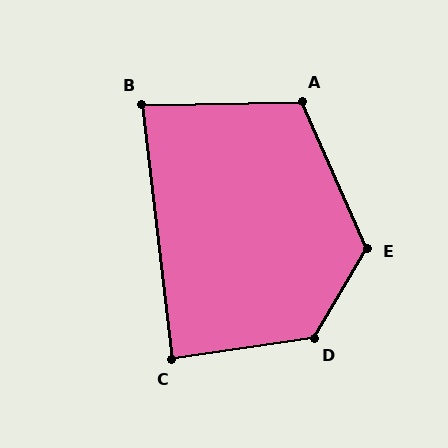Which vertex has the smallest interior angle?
B, at approximately 84 degrees.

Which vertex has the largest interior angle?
D, at approximately 129 degrees.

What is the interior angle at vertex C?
Approximately 88 degrees (approximately right).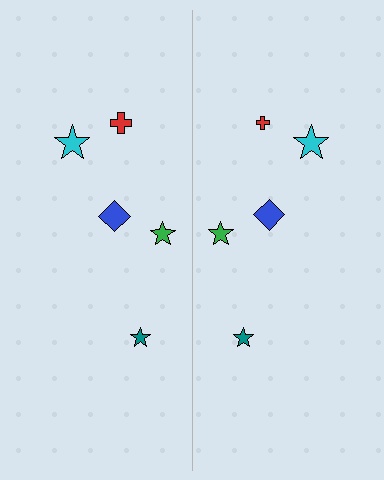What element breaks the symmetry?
The red cross on the right side has a different size than its mirror counterpart.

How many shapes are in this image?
There are 10 shapes in this image.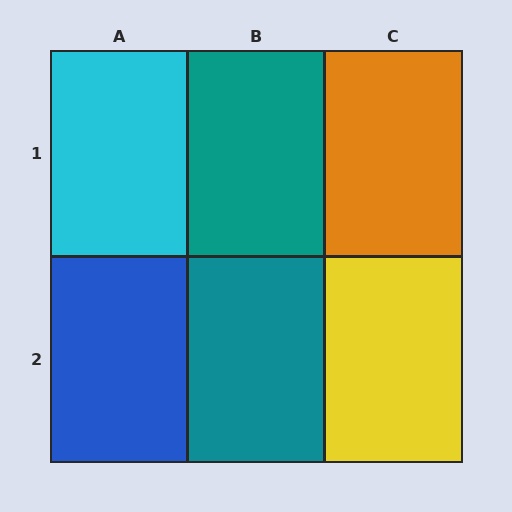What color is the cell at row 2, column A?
Blue.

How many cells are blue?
1 cell is blue.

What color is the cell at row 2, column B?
Teal.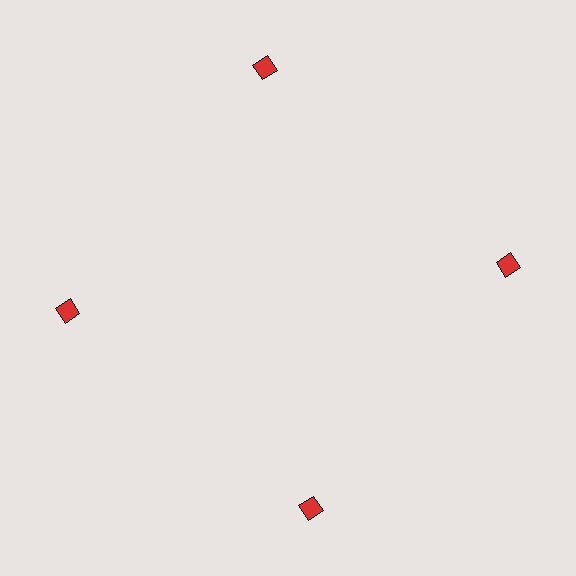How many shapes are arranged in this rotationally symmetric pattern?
There are 4 shapes, arranged in 4 groups of 1.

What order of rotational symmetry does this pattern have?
This pattern has 4-fold rotational symmetry.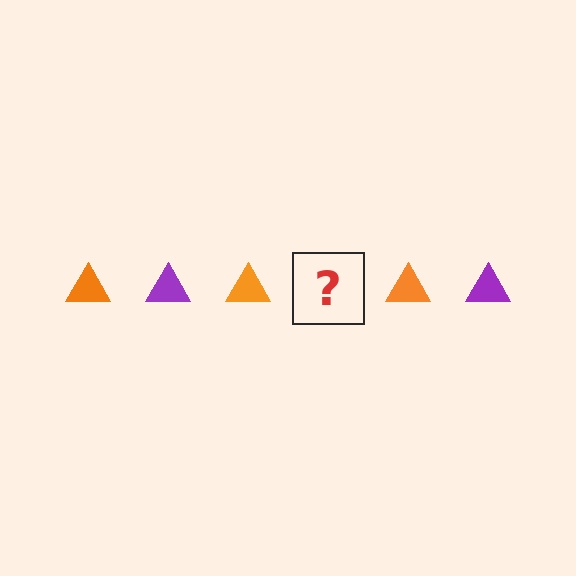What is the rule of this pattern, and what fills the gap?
The rule is that the pattern cycles through orange, purple triangles. The gap should be filled with a purple triangle.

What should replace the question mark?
The question mark should be replaced with a purple triangle.